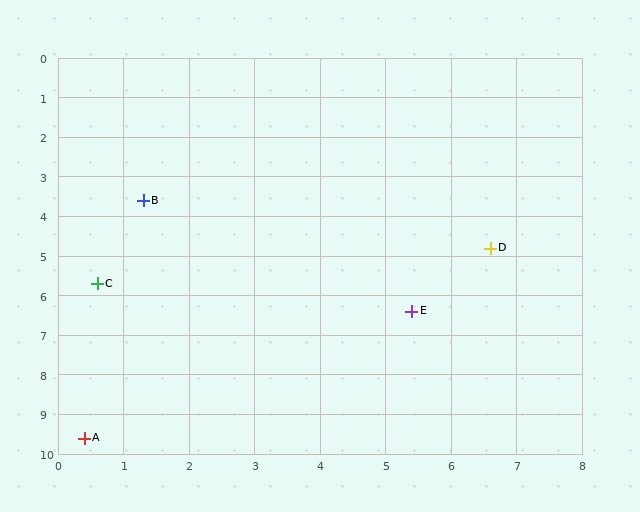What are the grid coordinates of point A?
Point A is at approximately (0.4, 9.6).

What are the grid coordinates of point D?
Point D is at approximately (6.6, 4.8).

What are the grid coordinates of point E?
Point E is at approximately (5.4, 6.4).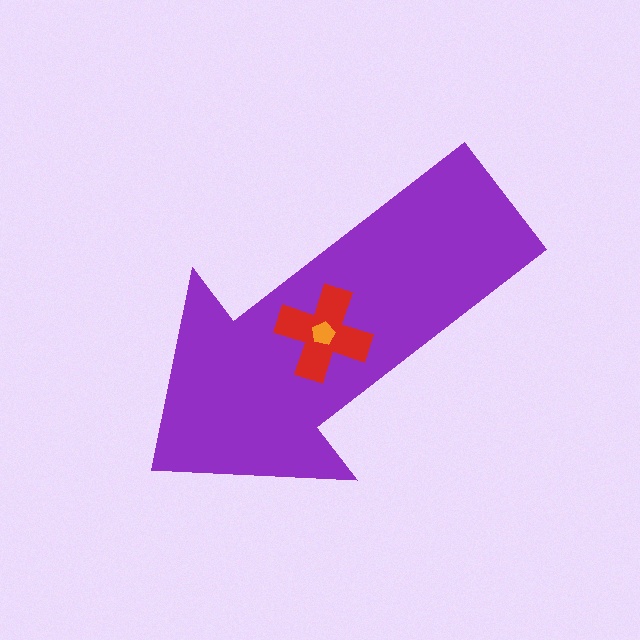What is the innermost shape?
The orange pentagon.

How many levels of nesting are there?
3.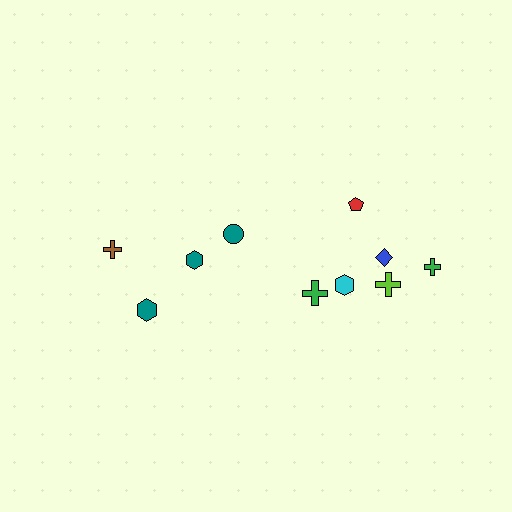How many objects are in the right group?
There are 6 objects.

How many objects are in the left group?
There are 4 objects.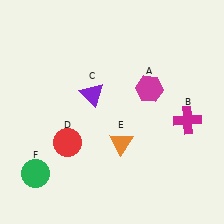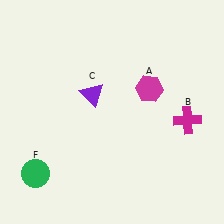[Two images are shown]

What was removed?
The red circle (D), the orange triangle (E) were removed in Image 2.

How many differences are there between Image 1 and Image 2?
There are 2 differences between the two images.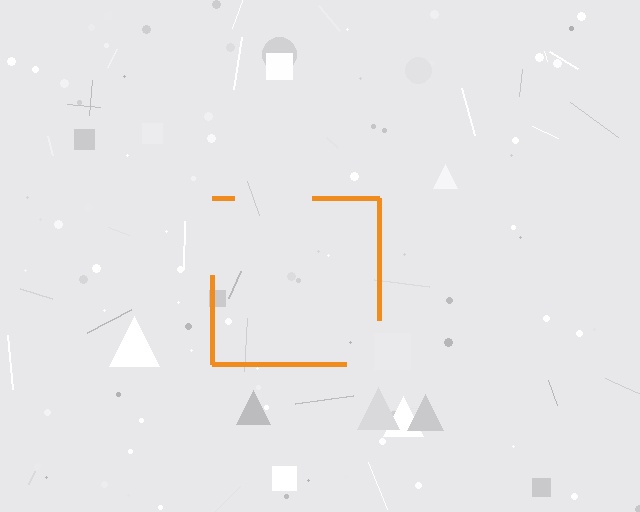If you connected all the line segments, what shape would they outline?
They would outline a square.